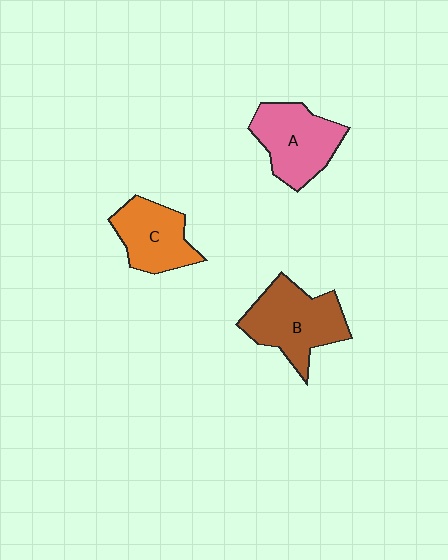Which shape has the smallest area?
Shape C (orange).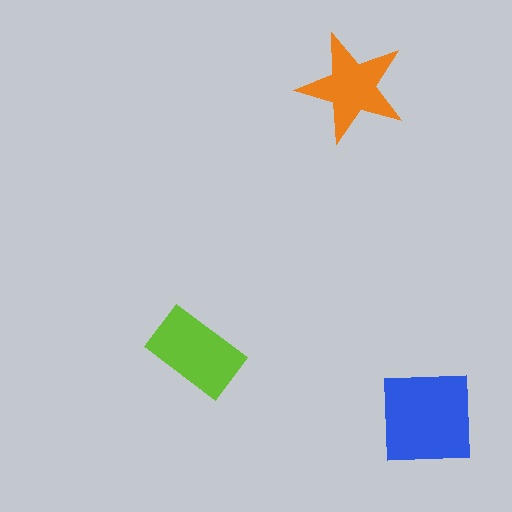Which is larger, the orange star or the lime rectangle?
The lime rectangle.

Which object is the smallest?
The orange star.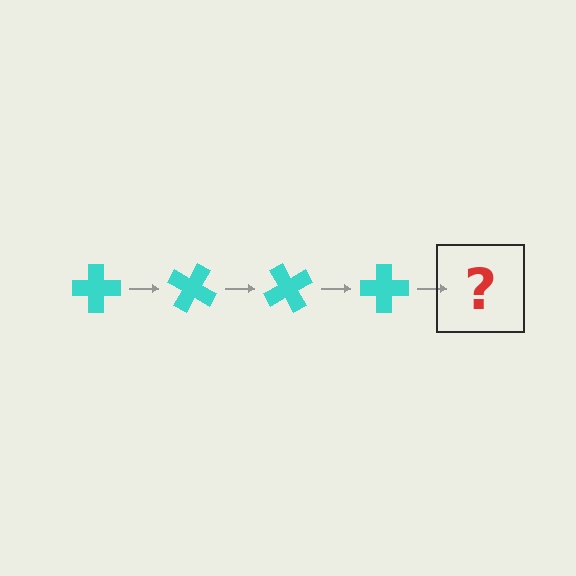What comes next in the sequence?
The next element should be a cyan cross rotated 120 degrees.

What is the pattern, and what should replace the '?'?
The pattern is that the cross rotates 30 degrees each step. The '?' should be a cyan cross rotated 120 degrees.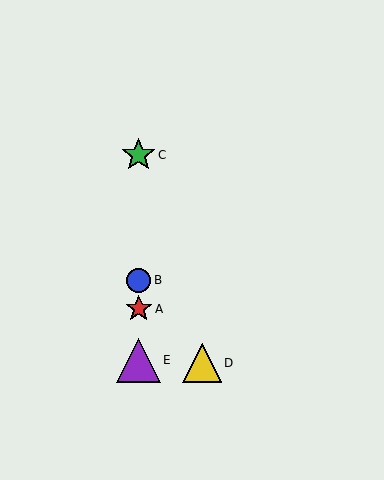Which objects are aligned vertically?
Objects A, B, C, E are aligned vertically.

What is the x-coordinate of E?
Object E is at x≈139.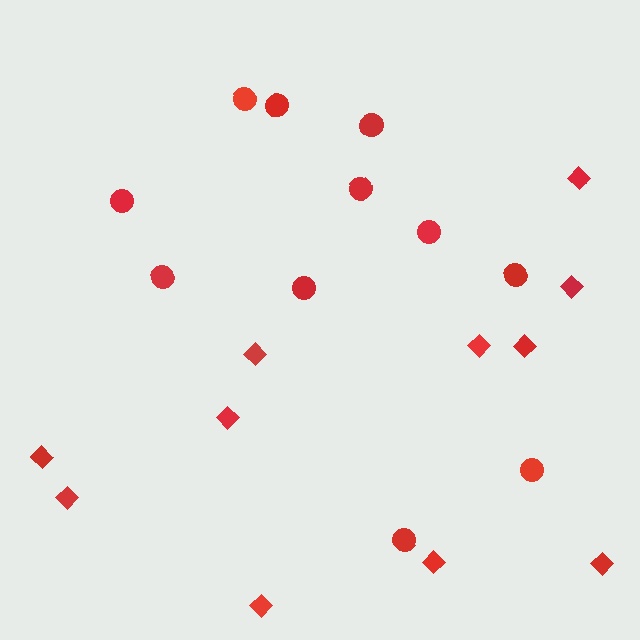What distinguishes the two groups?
There are 2 groups: one group of circles (11) and one group of diamonds (11).